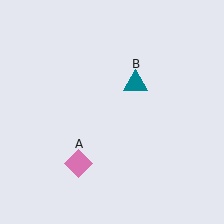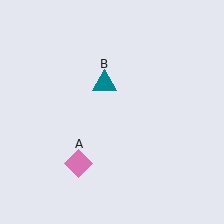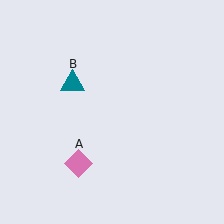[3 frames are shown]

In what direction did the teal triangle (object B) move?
The teal triangle (object B) moved left.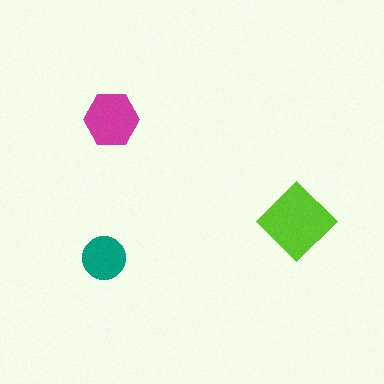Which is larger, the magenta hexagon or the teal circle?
The magenta hexagon.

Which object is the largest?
The lime diamond.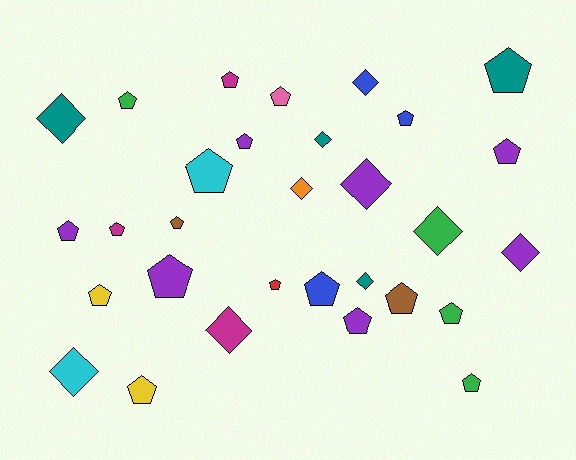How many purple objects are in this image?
There are 7 purple objects.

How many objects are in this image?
There are 30 objects.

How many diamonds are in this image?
There are 10 diamonds.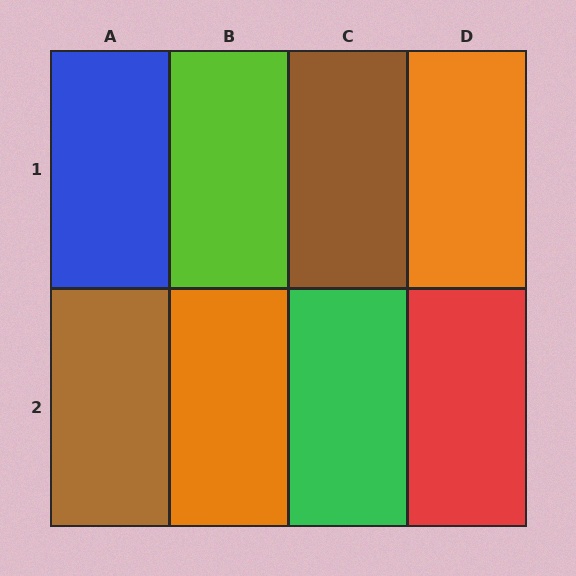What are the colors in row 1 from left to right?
Blue, lime, brown, orange.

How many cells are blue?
1 cell is blue.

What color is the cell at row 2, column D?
Red.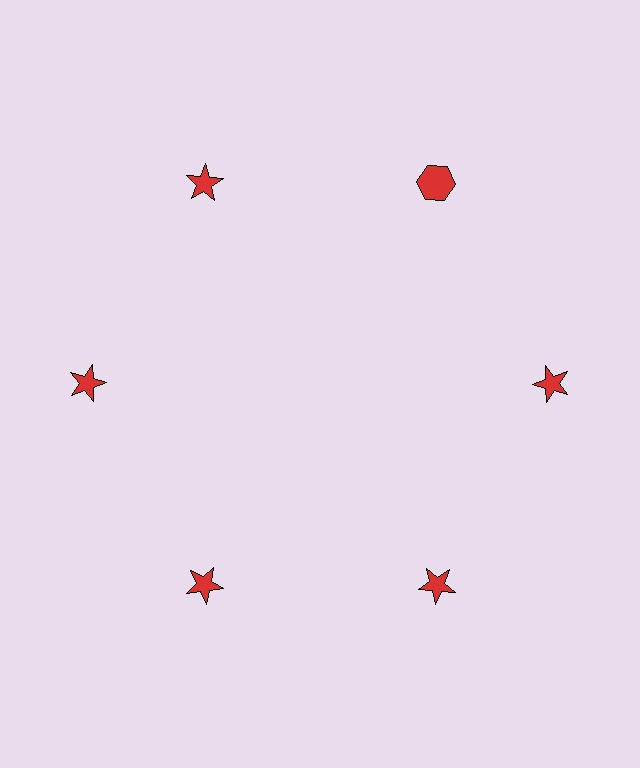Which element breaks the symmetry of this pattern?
The red hexagon at roughly the 1 o'clock position breaks the symmetry. All other shapes are red stars.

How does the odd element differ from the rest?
It has a different shape: hexagon instead of star.